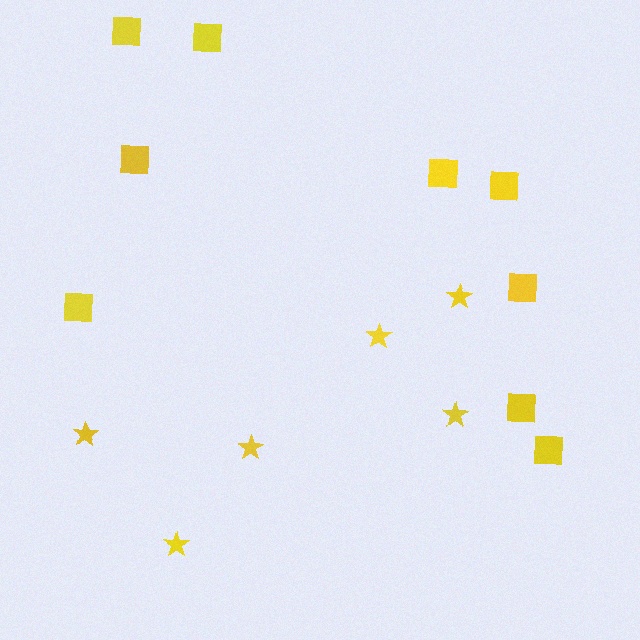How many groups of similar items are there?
There are 2 groups: one group of squares (9) and one group of stars (6).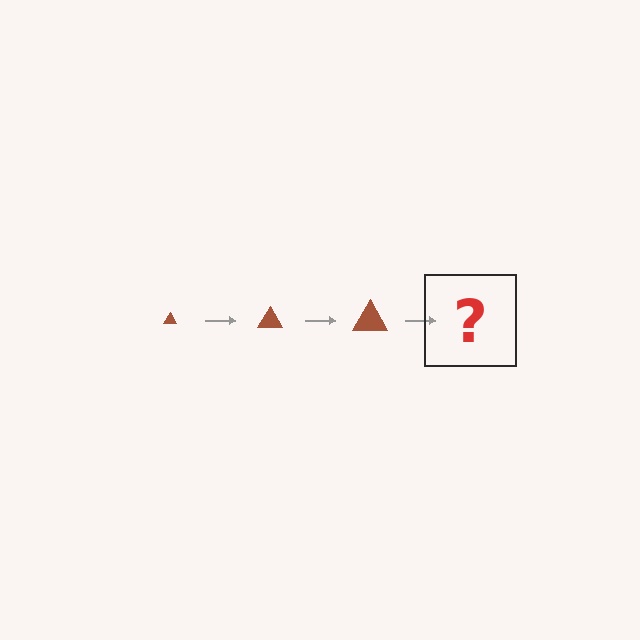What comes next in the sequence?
The next element should be a brown triangle, larger than the previous one.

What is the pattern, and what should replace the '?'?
The pattern is that the triangle gets progressively larger each step. The '?' should be a brown triangle, larger than the previous one.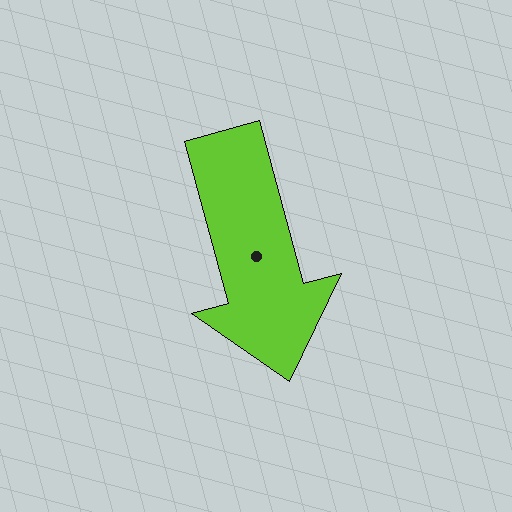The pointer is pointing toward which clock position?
Roughly 5 o'clock.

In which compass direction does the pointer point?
South.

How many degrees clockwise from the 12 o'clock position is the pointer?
Approximately 165 degrees.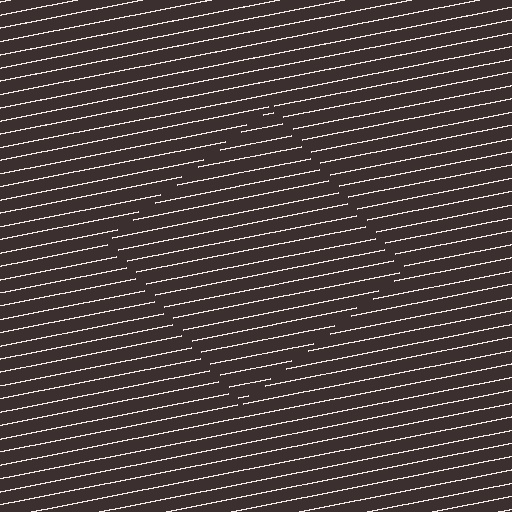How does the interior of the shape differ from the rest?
The interior of the shape contains the same grating, shifted by half a period — the contour is defined by the phase discontinuity where line-ends from the inner and outer gratings abut.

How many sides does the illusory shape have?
4 sides — the line-ends trace a square.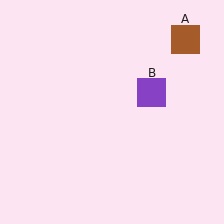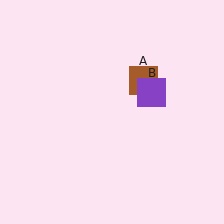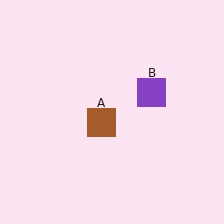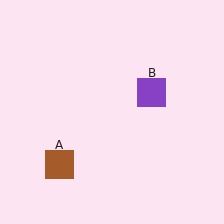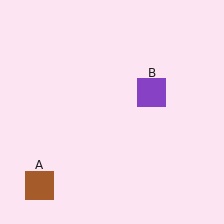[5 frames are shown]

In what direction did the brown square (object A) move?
The brown square (object A) moved down and to the left.